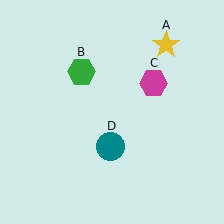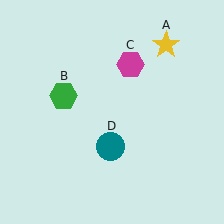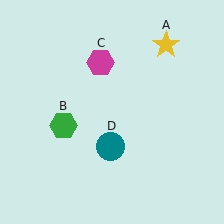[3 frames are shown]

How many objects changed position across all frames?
2 objects changed position: green hexagon (object B), magenta hexagon (object C).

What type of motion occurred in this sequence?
The green hexagon (object B), magenta hexagon (object C) rotated counterclockwise around the center of the scene.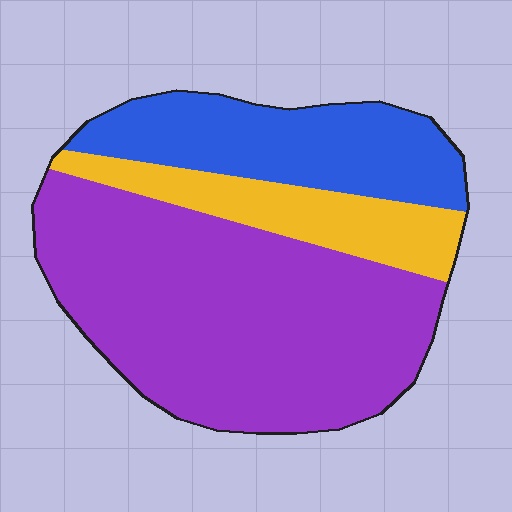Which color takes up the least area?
Yellow, at roughly 15%.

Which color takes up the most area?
Purple, at roughly 60%.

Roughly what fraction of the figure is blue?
Blue covers 25% of the figure.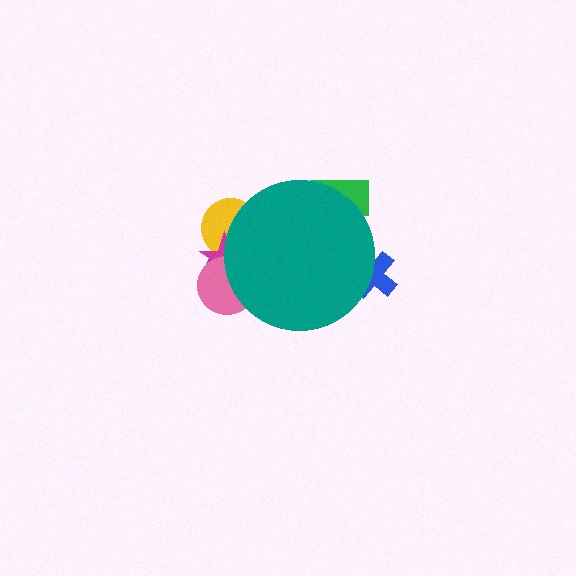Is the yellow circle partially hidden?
Yes, the yellow circle is partially hidden behind the teal circle.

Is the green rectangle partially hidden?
Yes, the green rectangle is partially hidden behind the teal circle.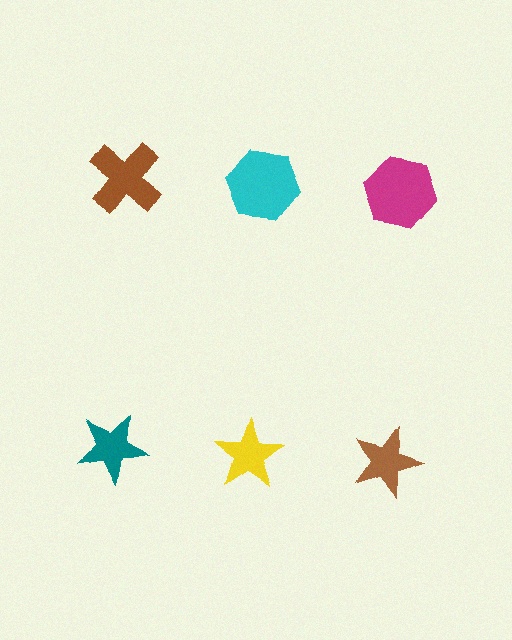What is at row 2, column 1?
A teal star.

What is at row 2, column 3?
A brown star.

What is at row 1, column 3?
A magenta hexagon.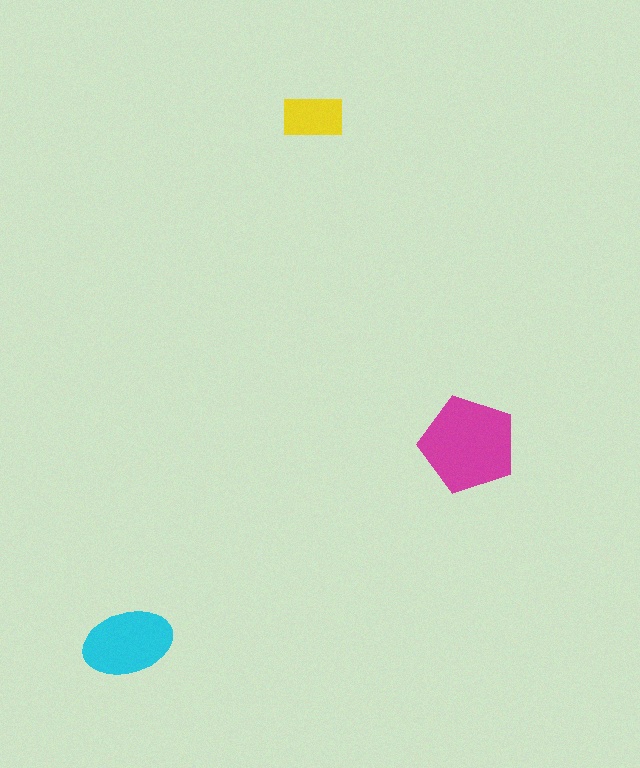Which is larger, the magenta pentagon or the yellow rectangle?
The magenta pentagon.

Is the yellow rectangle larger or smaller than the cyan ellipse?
Smaller.